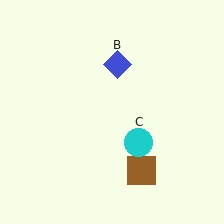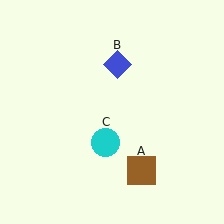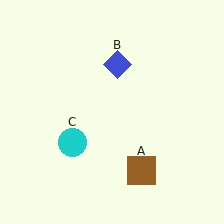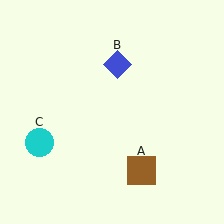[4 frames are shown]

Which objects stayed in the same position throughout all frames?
Brown square (object A) and blue diamond (object B) remained stationary.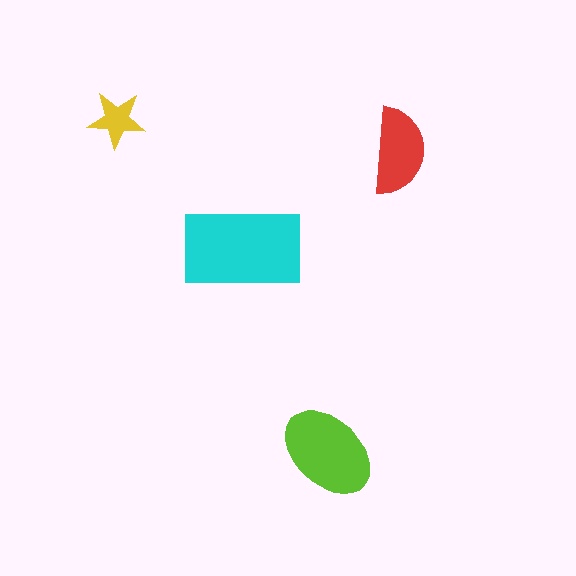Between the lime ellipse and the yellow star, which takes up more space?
The lime ellipse.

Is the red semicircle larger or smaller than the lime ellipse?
Smaller.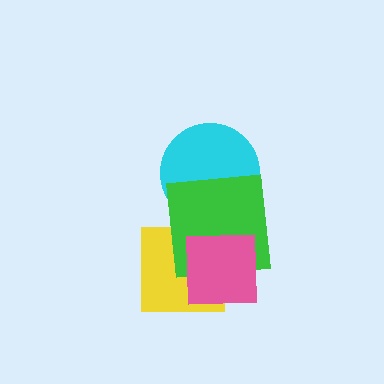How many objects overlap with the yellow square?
2 objects overlap with the yellow square.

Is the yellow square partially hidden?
Yes, it is partially covered by another shape.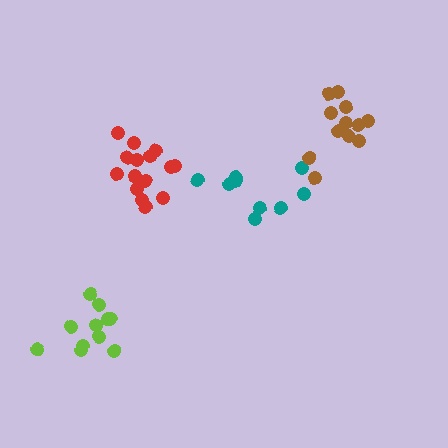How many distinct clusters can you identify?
There are 4 distinct clusters.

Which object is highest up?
The brown cluster is topmost.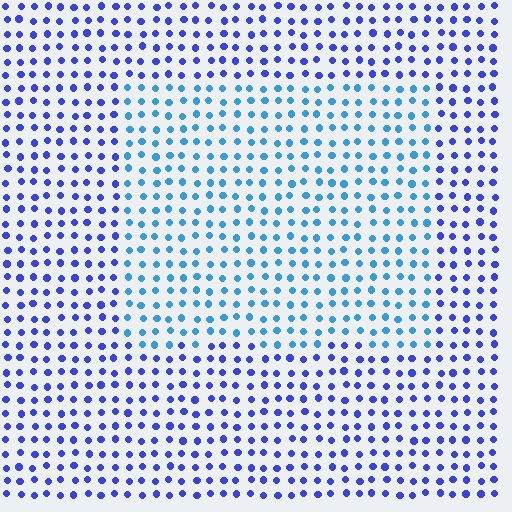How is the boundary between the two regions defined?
The boundary is defined purely by a slight shift in hue (about 35 degrees). Spacing, size, and orientation are identical on both sides.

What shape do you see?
I see a rectangle.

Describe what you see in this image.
The image is filled with small blue elements in a uniform arrangement. A rectangle-shaped region is visible where the elements are tinted to a slightly different hue, forming a subtle color boundary.